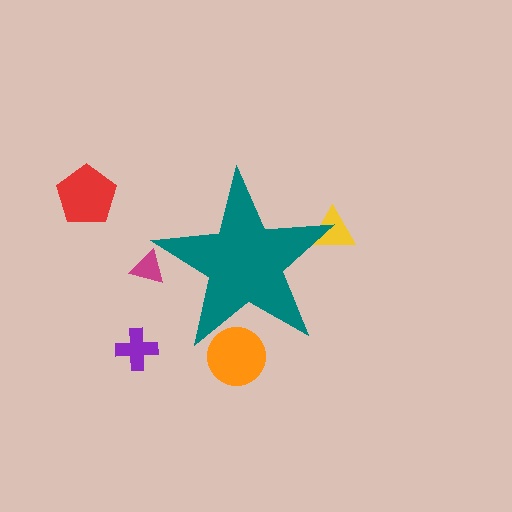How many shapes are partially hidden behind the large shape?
3 shapes are partially hidden.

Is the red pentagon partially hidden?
No, the red pentagon is fully visible.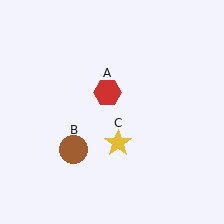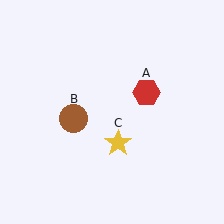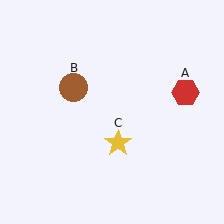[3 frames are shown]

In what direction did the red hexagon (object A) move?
The red hexagon (object A) moved right.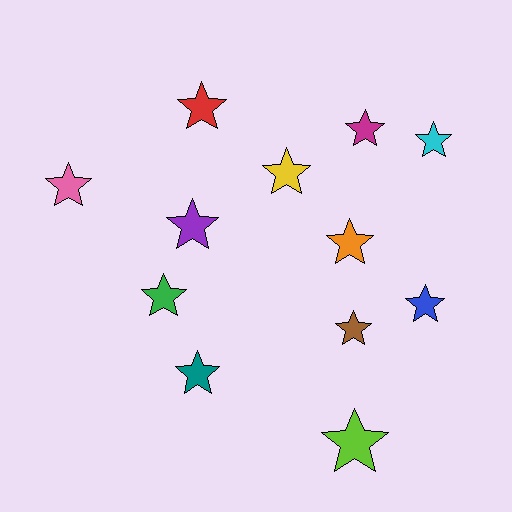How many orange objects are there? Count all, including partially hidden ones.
There is 1 orange object.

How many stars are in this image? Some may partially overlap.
There are 12 stars.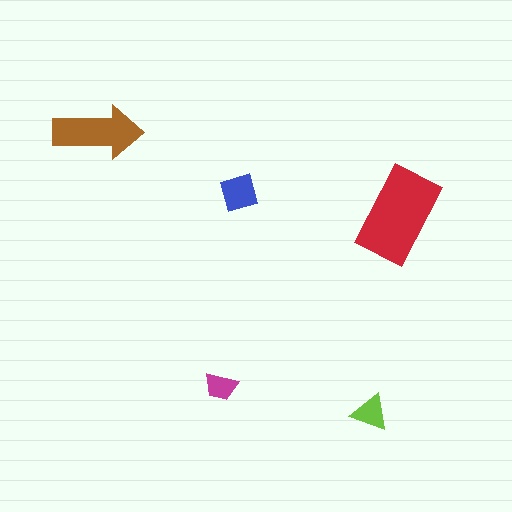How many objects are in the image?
There are 5 objects in the image.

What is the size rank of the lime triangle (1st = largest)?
4th.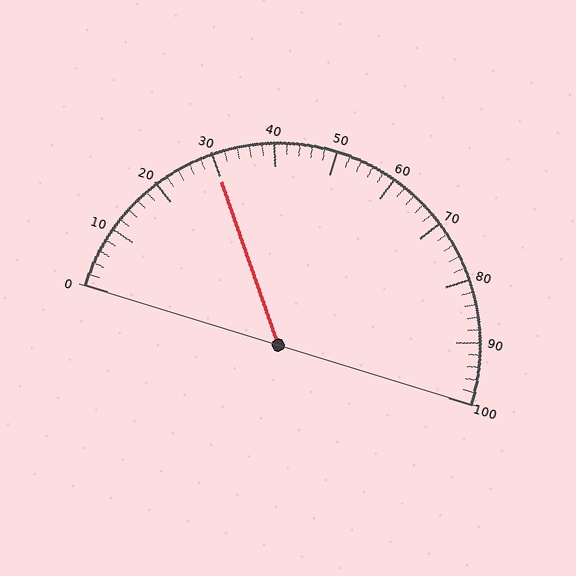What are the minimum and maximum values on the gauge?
The gauge ranges from 0 to 100.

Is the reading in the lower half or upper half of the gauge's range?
The reading is in the lower half of the range (0 to 100).